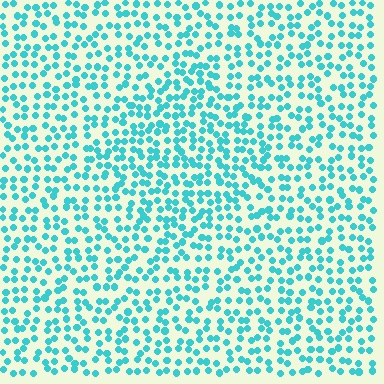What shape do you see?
I see a diamond.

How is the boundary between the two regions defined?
The boundary is defined by a change in element density (approximately 1.4x ratio). All elements are the same color, size, and shape.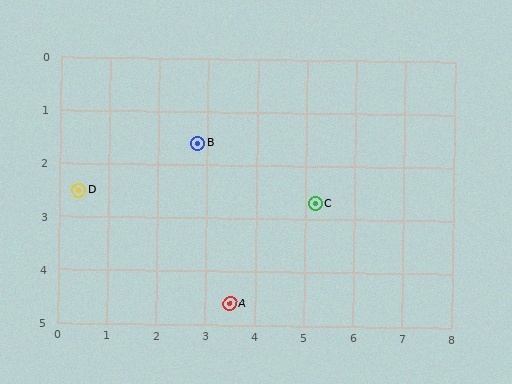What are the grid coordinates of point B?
Point B is at approximately (2.8, 1.6).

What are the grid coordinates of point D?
Point D is at approximately (0.4, 2.5).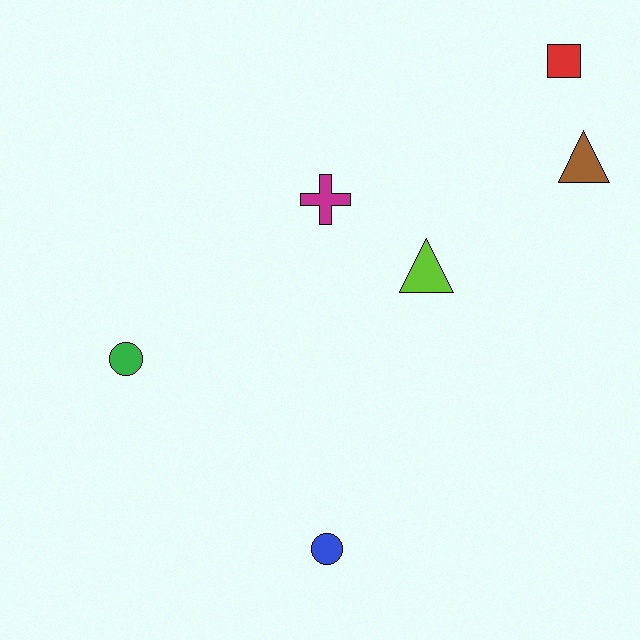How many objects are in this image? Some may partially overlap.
There are 6 objects.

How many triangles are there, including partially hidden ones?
There are 2 triangles.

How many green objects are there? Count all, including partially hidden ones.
There is 1 green object.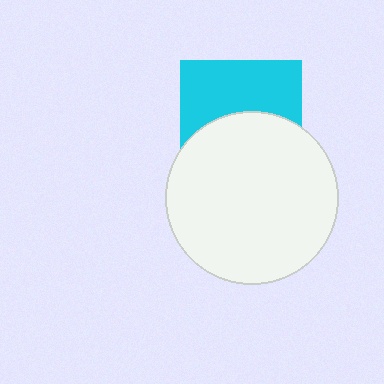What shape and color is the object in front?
The object in front is a white circle.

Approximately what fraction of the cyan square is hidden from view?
Roughly 50% of the cyan square is hidden behind the white circle.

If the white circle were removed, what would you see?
You would see the complete cyan square.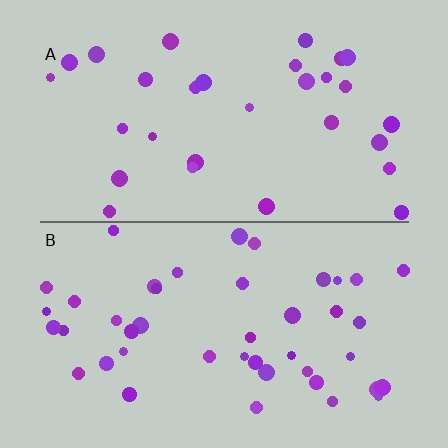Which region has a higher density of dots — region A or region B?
B (the bottom).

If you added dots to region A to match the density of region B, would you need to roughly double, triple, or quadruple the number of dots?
Approximately double.